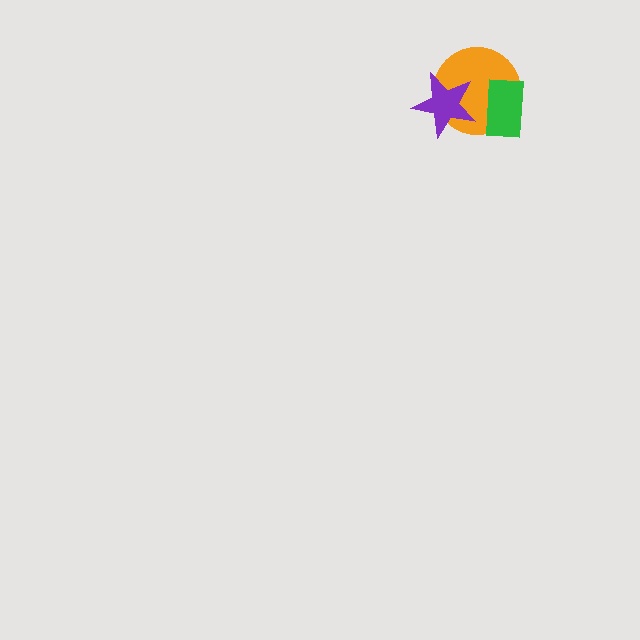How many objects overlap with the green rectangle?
1 object overlaps with the green rectangle.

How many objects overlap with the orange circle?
2 objects overlap with the orange circle.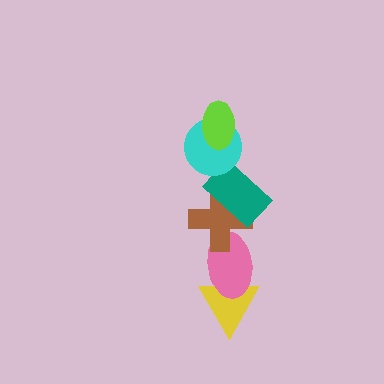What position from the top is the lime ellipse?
The lime ellipse is 1st from the top.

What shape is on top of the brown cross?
The teal rectangle is on top of the brown cross.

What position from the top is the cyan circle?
The cyan circle is 2nd from the top.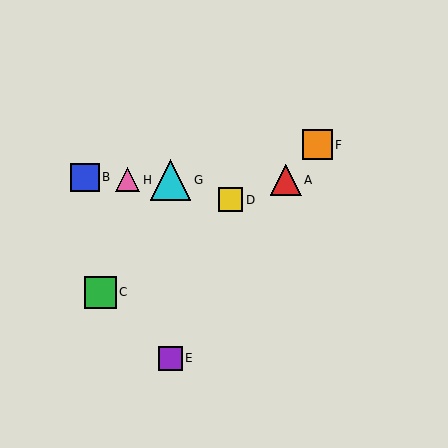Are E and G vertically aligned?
Yes, both are at x≈170.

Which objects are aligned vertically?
Objects E, G are aligned vertically.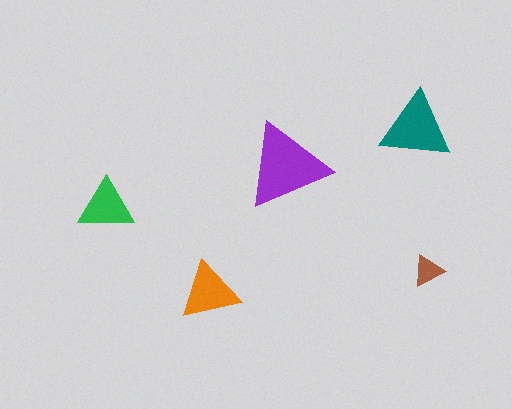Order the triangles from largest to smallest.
the purple one, the teal one, the orange one, the green one, the brown one.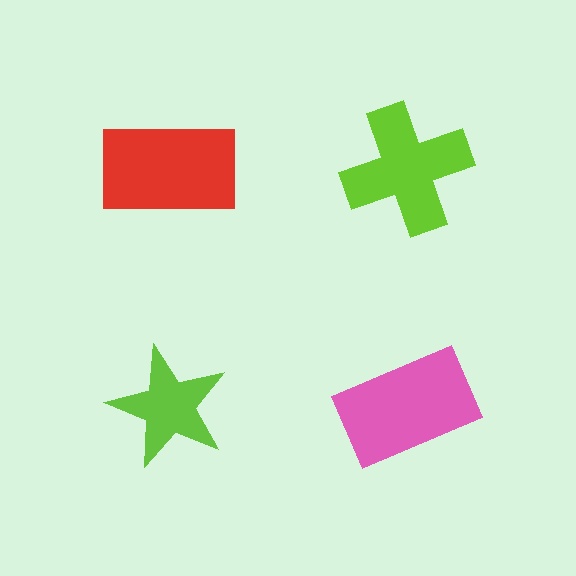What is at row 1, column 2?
A lime cross.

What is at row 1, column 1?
A red rectangle.